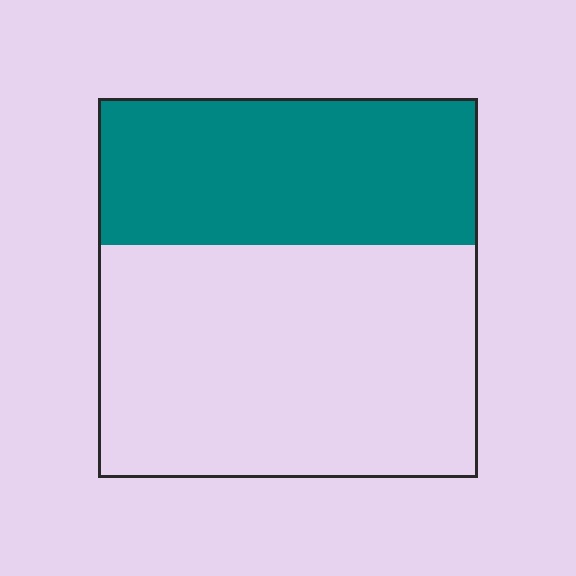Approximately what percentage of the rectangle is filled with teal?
Approximately 40%.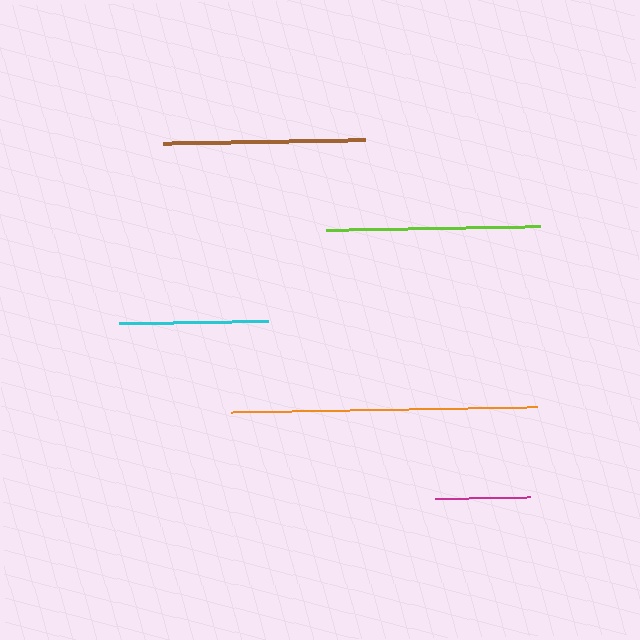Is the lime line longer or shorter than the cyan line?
The lime line is longer than the cyan line.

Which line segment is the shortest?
The magenta line is the shortest at approximately 95 pixels.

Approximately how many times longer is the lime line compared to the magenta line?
The lime line is approximately 2.2 times the length of the magenta line.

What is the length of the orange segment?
The orange segment is approximately 306 pixels long.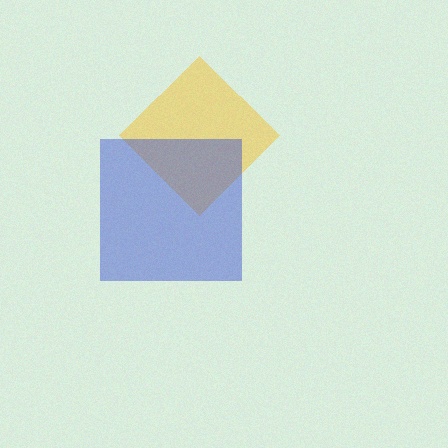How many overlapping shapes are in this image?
There are 2 overlapping shapes in the image.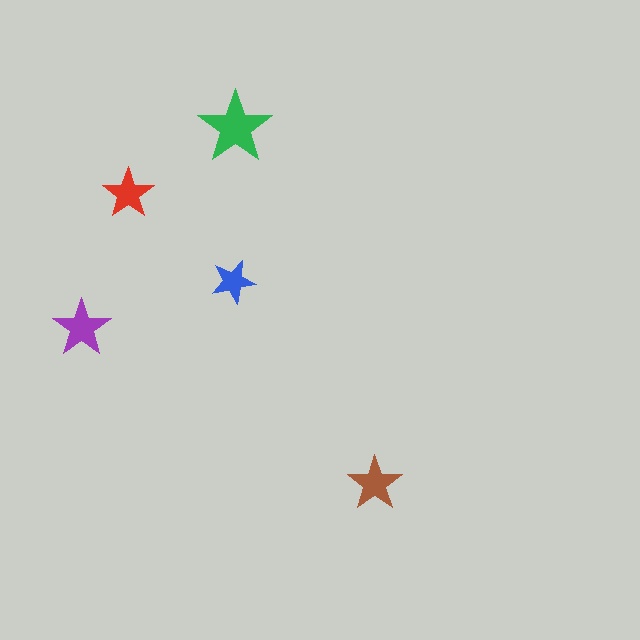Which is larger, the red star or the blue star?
The red one.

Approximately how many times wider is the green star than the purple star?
About 1.5 times wider.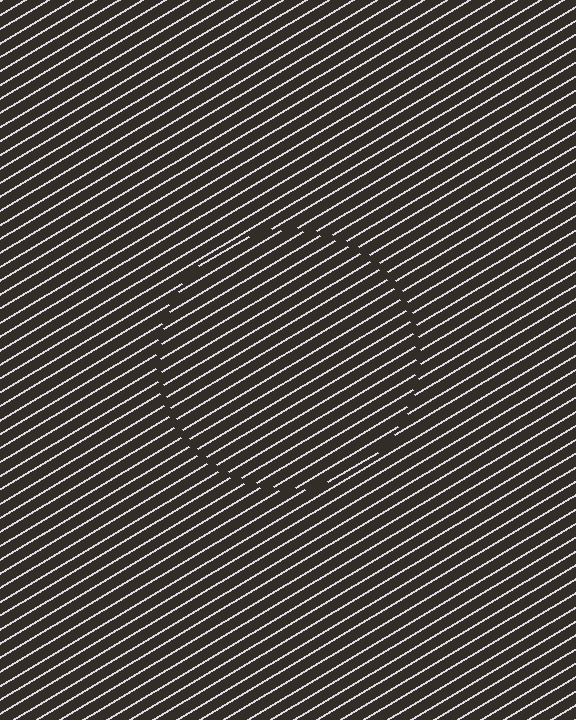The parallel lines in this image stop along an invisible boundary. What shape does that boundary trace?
An illusory circle. The interior of the shape contains the same grating, shifted by half a period — the contour is defined by the phase discontinuity where line-ends from the inner and outer gratings abut.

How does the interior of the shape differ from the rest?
The interior of the shape contains the same grating, shifted by half a period — the contour is defined by the phase discontinuity where line-ends from the inner and outer gratings abut.